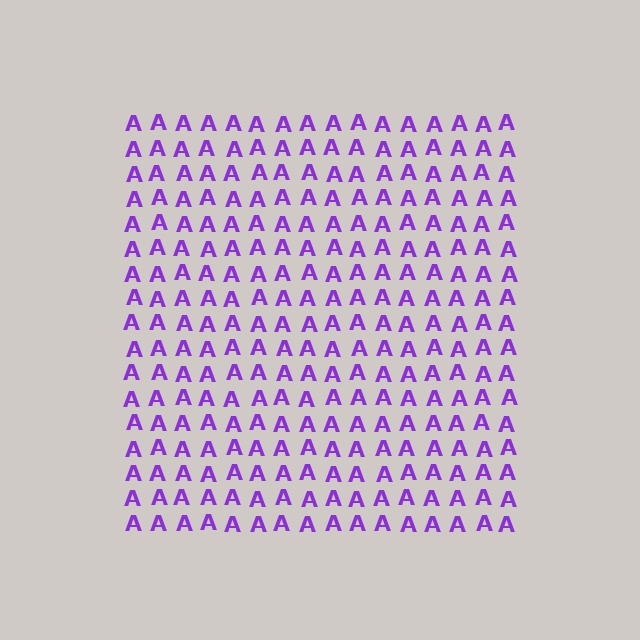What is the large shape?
The large shape is a square.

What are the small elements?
The small elements are letter A's.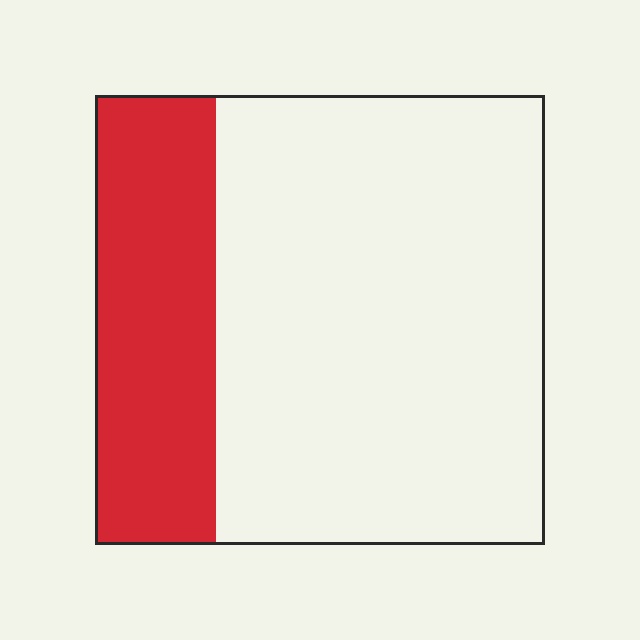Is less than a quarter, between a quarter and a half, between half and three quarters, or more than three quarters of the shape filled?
Between a quarter and a half.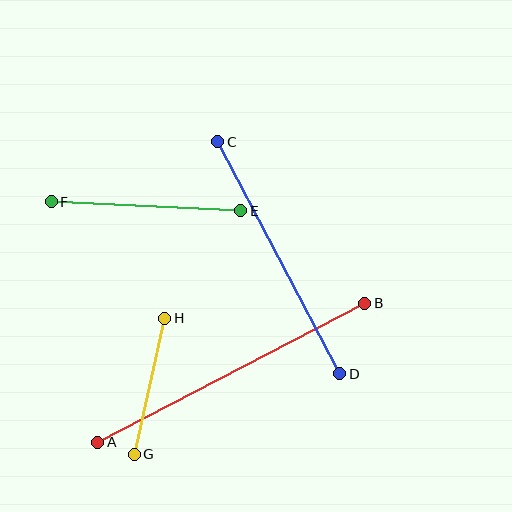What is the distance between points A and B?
The distance is approximately 301 pixels.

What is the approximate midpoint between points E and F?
The midpoint is at approximately (146, 206) pixels.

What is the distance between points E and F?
The distance is approximately 190 pixels.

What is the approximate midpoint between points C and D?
The midpoint is at approximately (279, 258) pixels.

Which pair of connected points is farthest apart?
Points A and B are farthest apart.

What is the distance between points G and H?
The distance is approximately 139 pixels.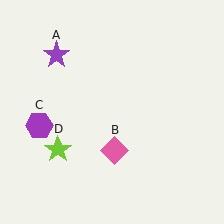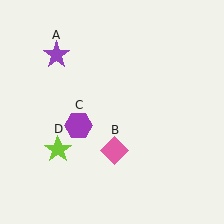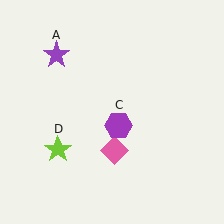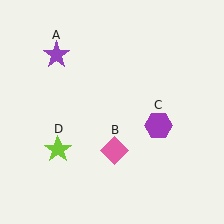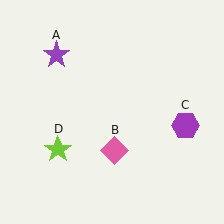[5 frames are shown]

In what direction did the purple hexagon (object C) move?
The purple hexagon (object C) moved right.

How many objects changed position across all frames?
1 object changed position: purple hexagon (object C).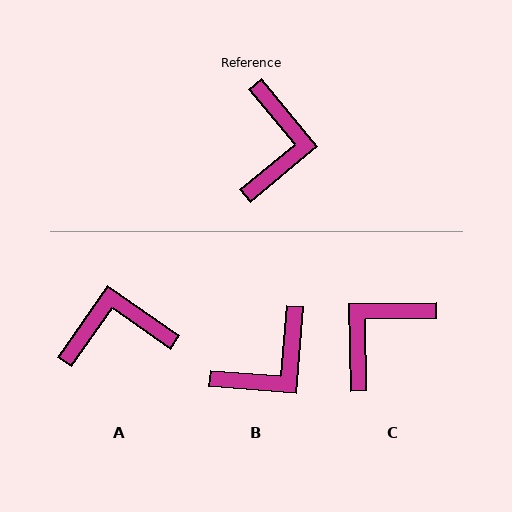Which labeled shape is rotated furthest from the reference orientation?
C, about 141 degrees away.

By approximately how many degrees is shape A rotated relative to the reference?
Approximately 105 degrees counter-clockwise.